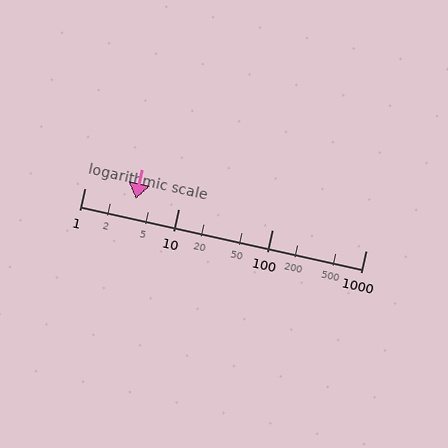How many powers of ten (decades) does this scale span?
The scale spans 3 decades, from 1 to 1000.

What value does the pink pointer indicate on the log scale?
The pointer indicates approximately 3.5.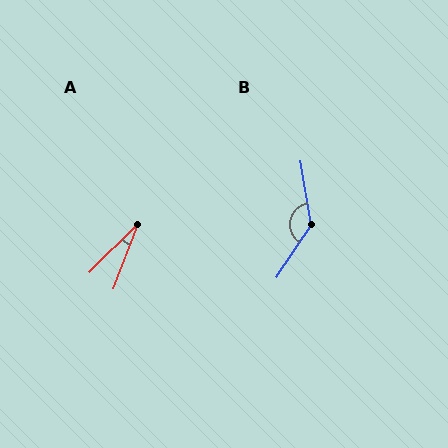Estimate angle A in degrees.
Approximately 24 degrees.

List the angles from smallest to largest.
A (24°), B (137°).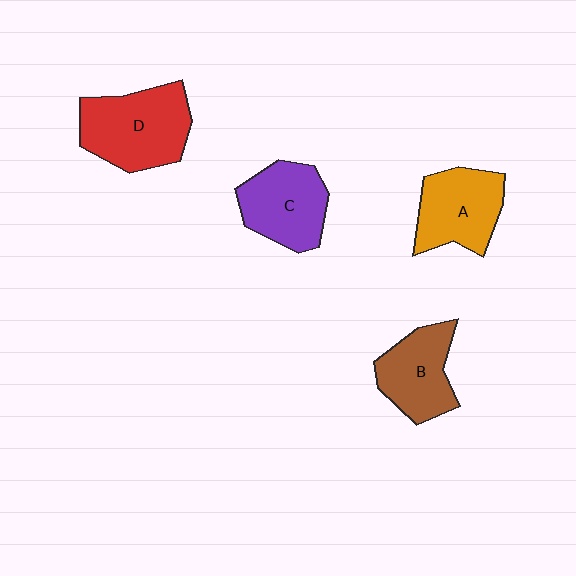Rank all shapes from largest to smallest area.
From largest to smallest: D (red), A (orange), C (purple), B (brown).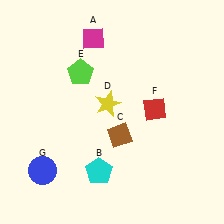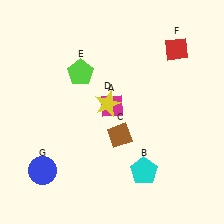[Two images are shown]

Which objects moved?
The objects that moved are: the magenta diamond (A), the cyan pentagon (B), the red diamond (F).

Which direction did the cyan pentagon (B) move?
The cyan pentagon (B) moved right.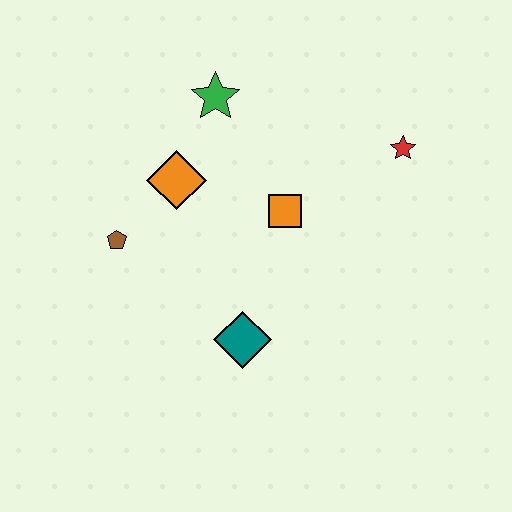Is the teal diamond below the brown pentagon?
Yes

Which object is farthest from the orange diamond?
The red star is farthest from the orange diamond.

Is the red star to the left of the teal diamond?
No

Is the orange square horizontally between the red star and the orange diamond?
Yes